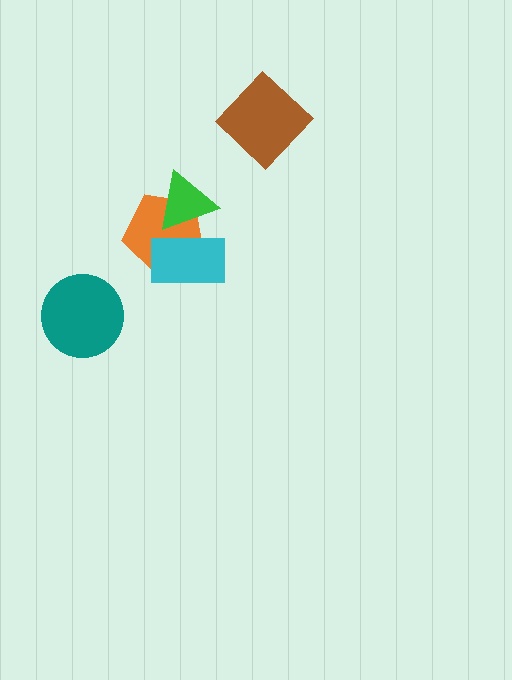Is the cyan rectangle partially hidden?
No, no other shape covers it.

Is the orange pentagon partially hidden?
Yes, it is partially covered by another shape.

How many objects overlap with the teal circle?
0 objects overlap with the teal circle.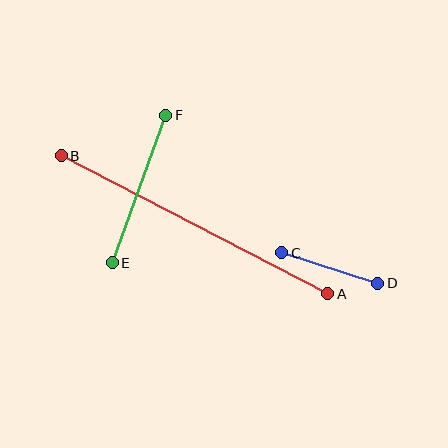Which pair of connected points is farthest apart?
Points A and B are farthest apart.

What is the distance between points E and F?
The distance is approximately 157 pixels.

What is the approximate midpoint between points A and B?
The midpoint is at approximately (194, 225) pixels.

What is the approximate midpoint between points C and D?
The midpoint is at approximately (330, 268) pixels.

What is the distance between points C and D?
The distance is approximately 100 pixels.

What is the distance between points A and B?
The distance is approximately 300 pixels.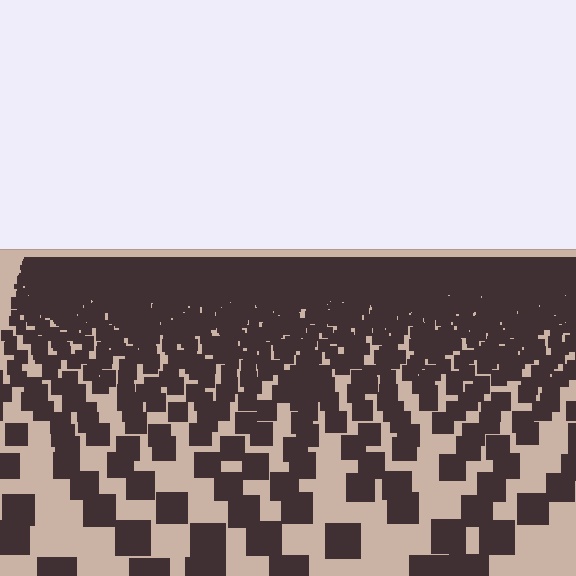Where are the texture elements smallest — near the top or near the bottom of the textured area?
Near the top.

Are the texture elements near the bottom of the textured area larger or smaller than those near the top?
Larger. Near the bottom, elements are closer to the viewer and appear at a bigger on-screen size.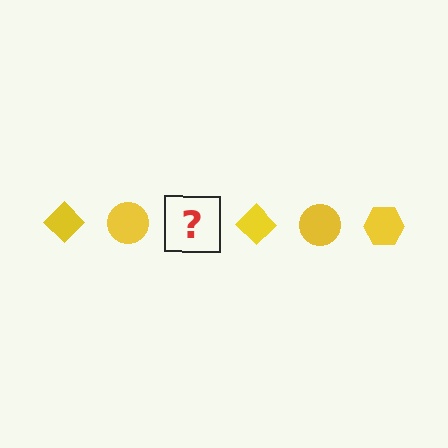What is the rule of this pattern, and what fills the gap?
The rule is that the pattern cycles through diamond, circle, hexagon shapes in yellow. The gap should be filled with a yellow hexagon.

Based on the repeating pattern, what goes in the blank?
The blank should be a yellow hexagon.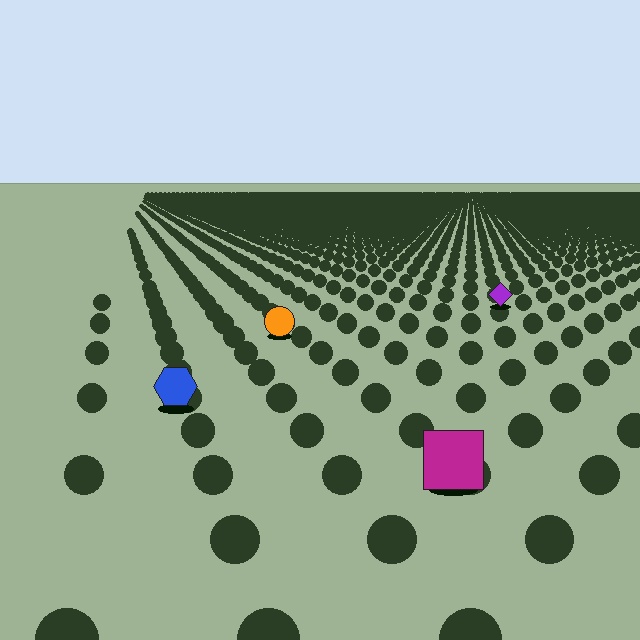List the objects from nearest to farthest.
From nearest to farthest: the magenta square, the blue hexagon, the orange circle, the purple diamond.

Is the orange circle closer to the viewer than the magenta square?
No. The magenta square is closer — you can tell from the texture gradient: the ground texture is coarser near it.